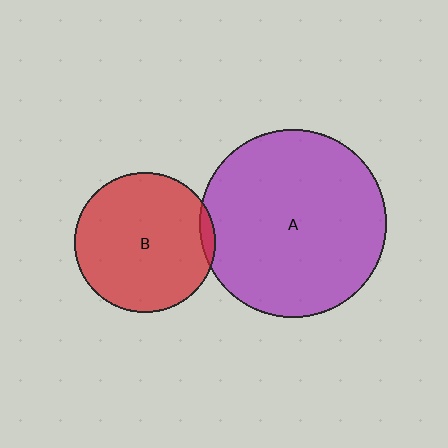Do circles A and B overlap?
Yes.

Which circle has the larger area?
Circle A (purple).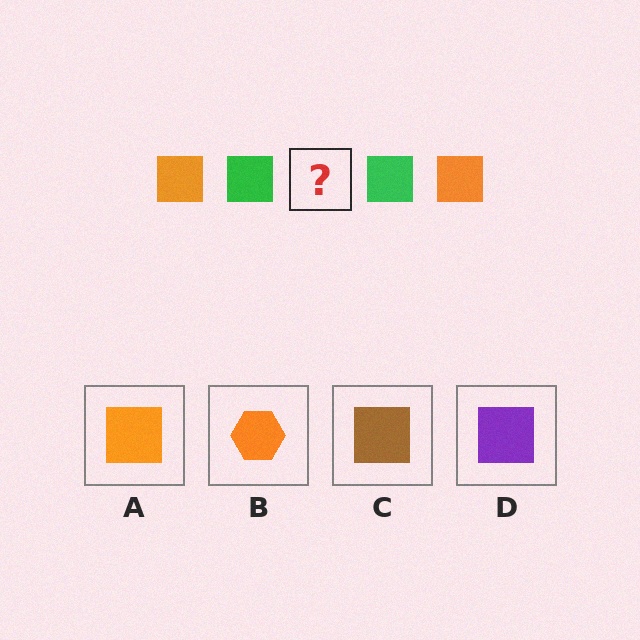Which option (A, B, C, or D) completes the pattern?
A.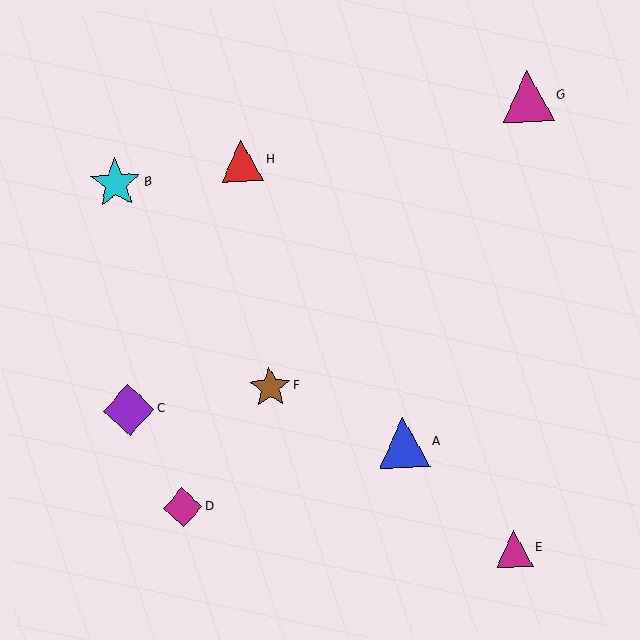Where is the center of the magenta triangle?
The center of the magenta triangle is at (514, 548).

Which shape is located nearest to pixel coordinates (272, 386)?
The brown star (labeled F) at (270, 387) is nearest to that location.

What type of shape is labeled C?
Shape C is a purple diamond.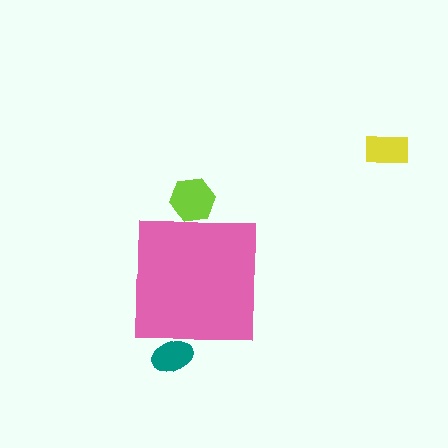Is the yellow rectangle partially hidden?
No, the yellow rectangle is fully visible.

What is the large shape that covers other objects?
A pink square.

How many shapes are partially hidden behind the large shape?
2 shapes are partially hidden.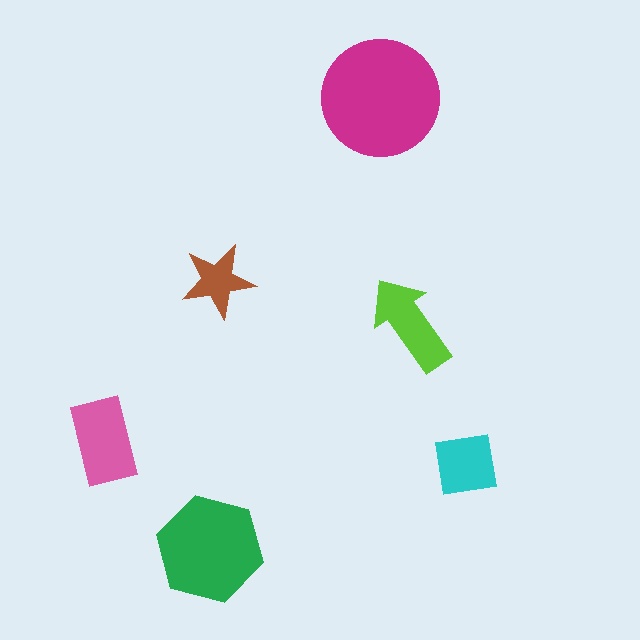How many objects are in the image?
There are 6 objects in the image.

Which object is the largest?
The magenta circle.